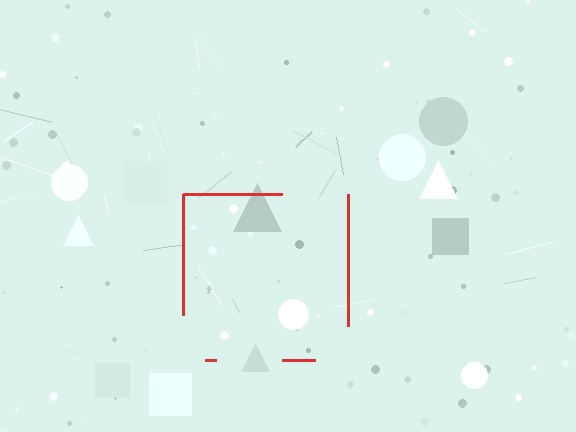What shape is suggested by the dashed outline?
The dashed outline suggests a square.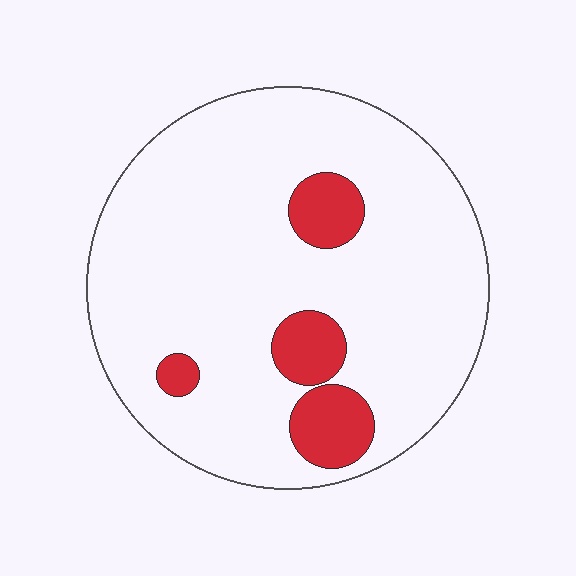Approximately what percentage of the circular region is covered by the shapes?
Approximately 15%.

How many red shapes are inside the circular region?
4.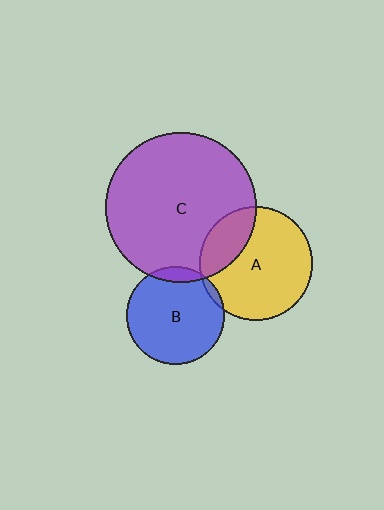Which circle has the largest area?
Circle C (purple).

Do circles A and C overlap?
Yes.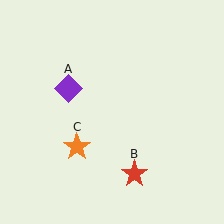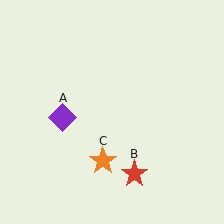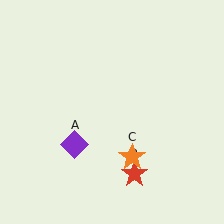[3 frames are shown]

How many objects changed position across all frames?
2 objects changed position: purple diamond (object A), orange star (object C).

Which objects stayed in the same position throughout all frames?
Red star (object B) remained stationary.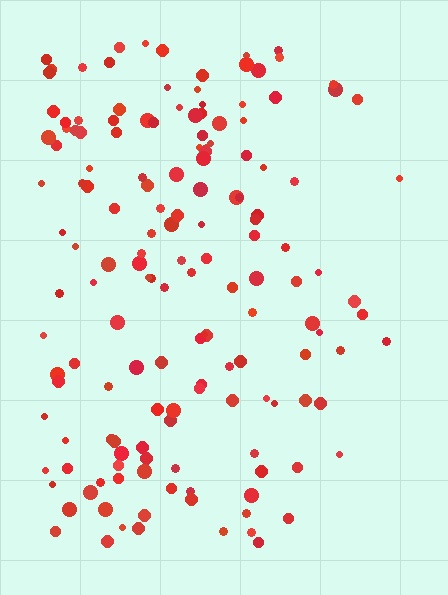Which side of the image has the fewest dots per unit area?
The right.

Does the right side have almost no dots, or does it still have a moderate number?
Still a moderate number, just noticeably fewer than the left.